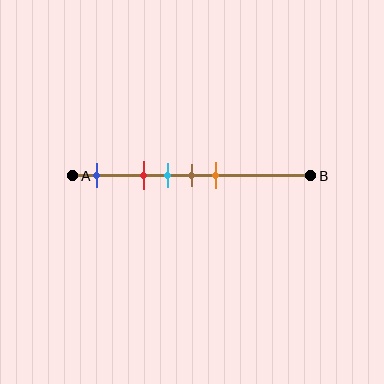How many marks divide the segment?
There are 5 marks dividing the segment.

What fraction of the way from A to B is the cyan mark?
The cyan mark is approximately 40% (0.4) of the way from A to B.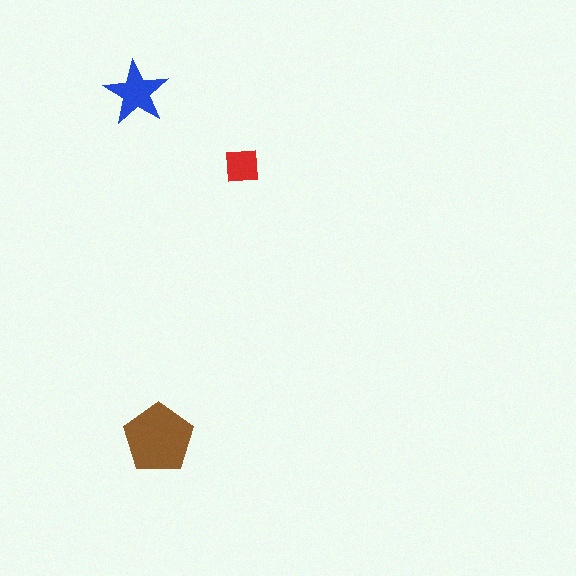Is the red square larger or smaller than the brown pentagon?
Smaller.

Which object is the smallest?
The red square.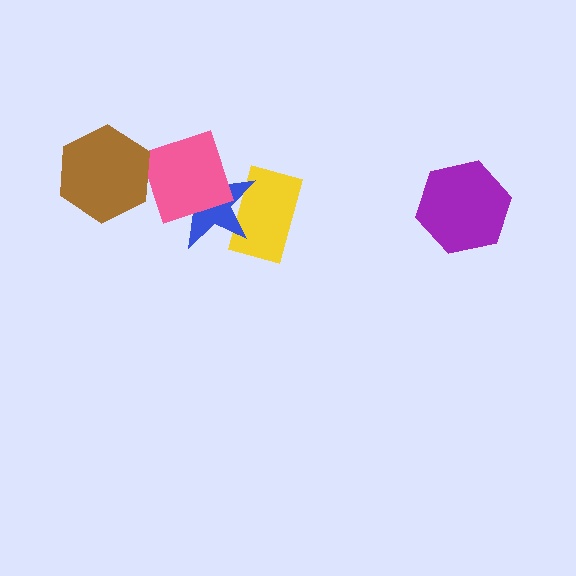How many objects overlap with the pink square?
1 object overlaps with the pink square.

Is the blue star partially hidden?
Yes, it is partially covered by another shape.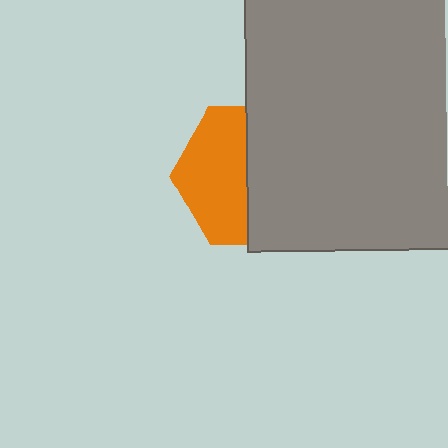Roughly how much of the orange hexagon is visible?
About half of it is visible (roughly 48%).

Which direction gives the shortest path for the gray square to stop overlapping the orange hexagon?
Moving right gives the shortest separation.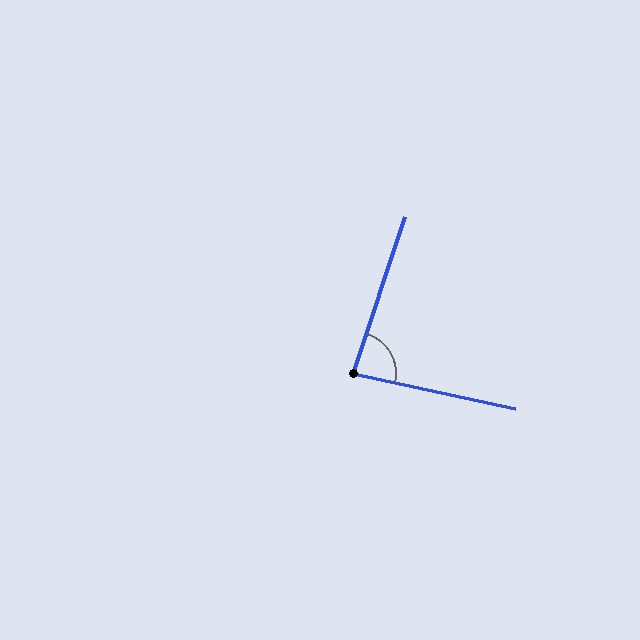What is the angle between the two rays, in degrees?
Approximately 84 degrees.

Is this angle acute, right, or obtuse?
It is acute.